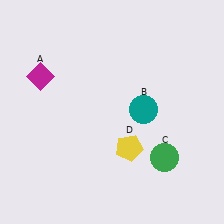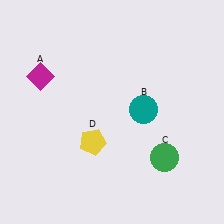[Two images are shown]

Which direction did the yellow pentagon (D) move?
The yellow pentagon (D) moved left.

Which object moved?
The yellow pentagon (D) moved left.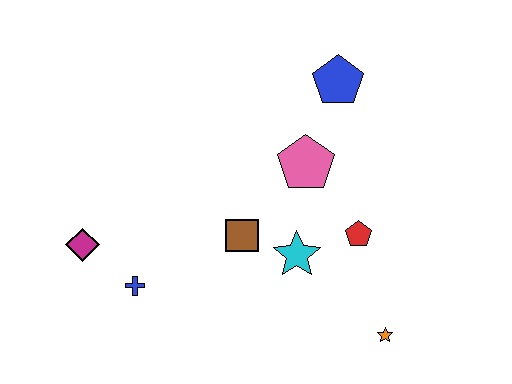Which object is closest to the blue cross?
The magenta diamond is closest to the blue cross.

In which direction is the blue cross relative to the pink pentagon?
The blue cross is to the left of the pink pentagon.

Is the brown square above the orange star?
Yes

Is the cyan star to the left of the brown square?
No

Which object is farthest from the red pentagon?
The magenta diamond is farthest from the red pentagon.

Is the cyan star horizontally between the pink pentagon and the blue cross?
Yes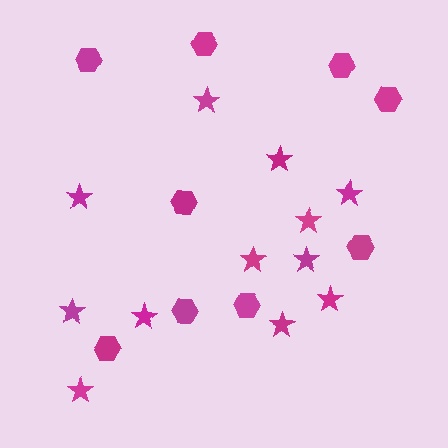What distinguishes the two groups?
There are 2 groups: one group of stars (12) and one group of hexagons (9).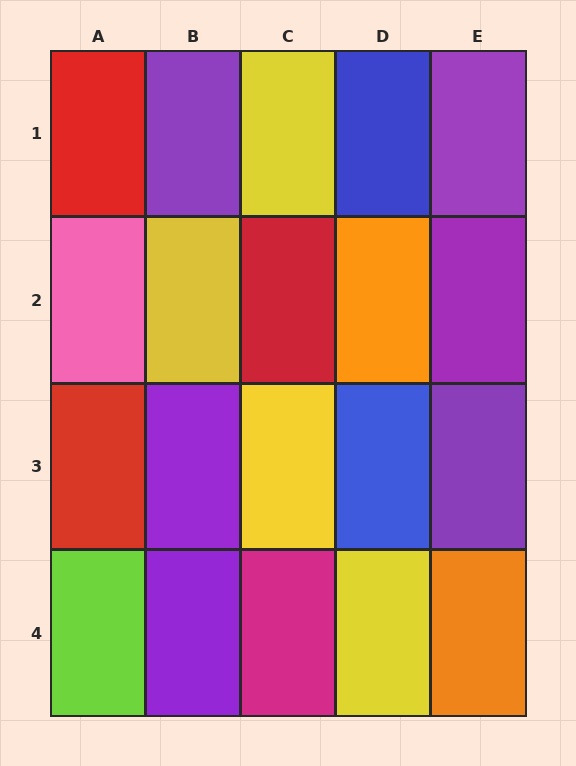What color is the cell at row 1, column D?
Blue.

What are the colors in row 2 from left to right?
Pink, yellow, red, orange, purple.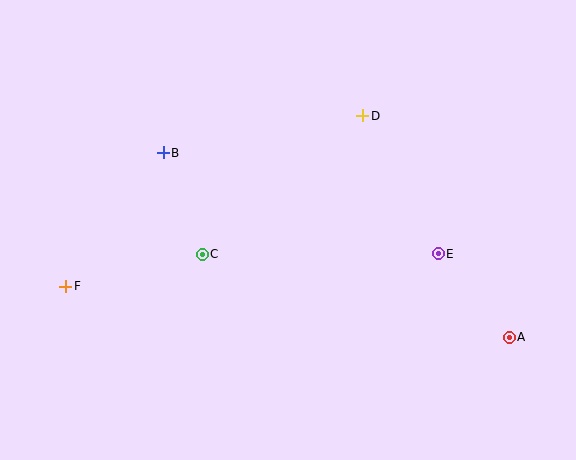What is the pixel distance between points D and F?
The distance between D and F is 342 pixels.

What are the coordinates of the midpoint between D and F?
The midpoint between D and F is at (214, 201).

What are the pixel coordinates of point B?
Point B is at (163, 153).